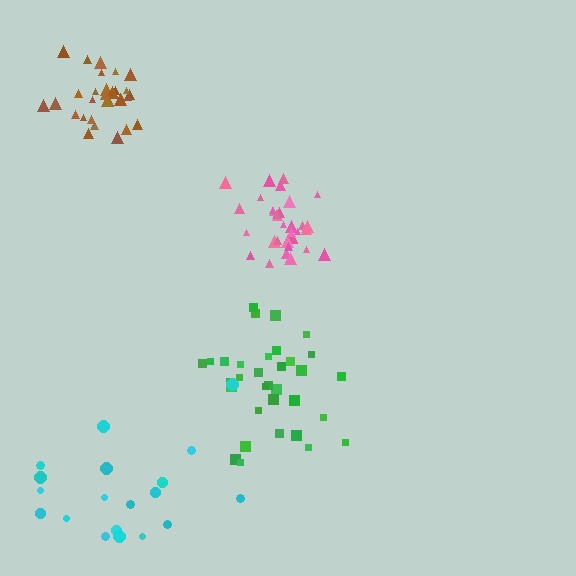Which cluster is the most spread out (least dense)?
Cyan.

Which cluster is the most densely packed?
Pink.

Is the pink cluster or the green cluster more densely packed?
Pink.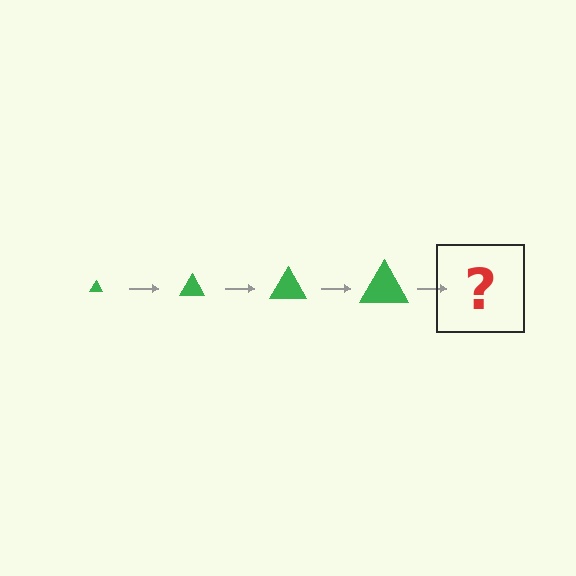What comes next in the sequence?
The next element should be a green triangle, larger than the previous one.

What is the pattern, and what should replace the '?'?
The pattern is that the triangle gets progressively larger each step. The '?' should be a green triangle, larger than the previous one.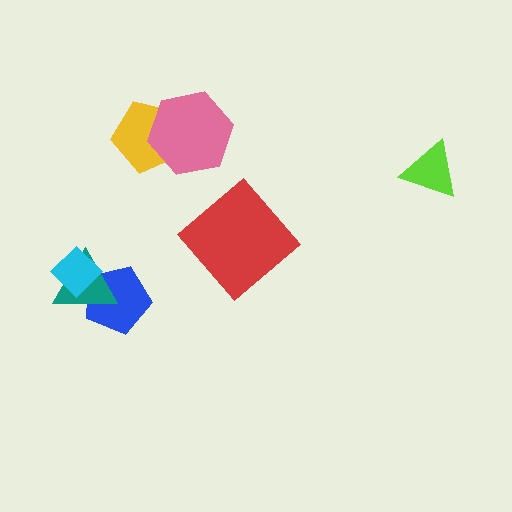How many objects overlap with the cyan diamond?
2 objects overlap with the cyan diamond.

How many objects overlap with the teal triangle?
2 objects overlap with the teal triangle.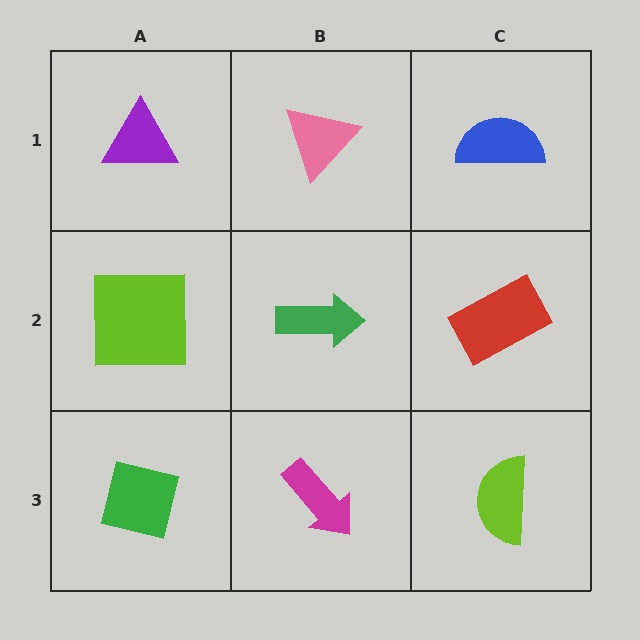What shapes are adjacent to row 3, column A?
A lime square (row 2, column A), a magenta arrow (row 3, column B).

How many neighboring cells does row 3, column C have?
2.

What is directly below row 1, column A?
A lime square.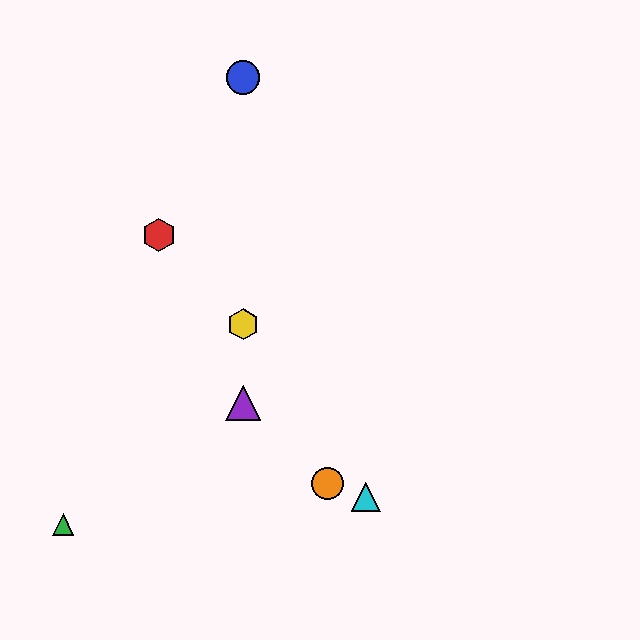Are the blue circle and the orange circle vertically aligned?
No, the blue circle is at x≈243 and the orange circle is at x≈327.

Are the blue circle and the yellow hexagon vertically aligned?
Yes, both are at x≈243.